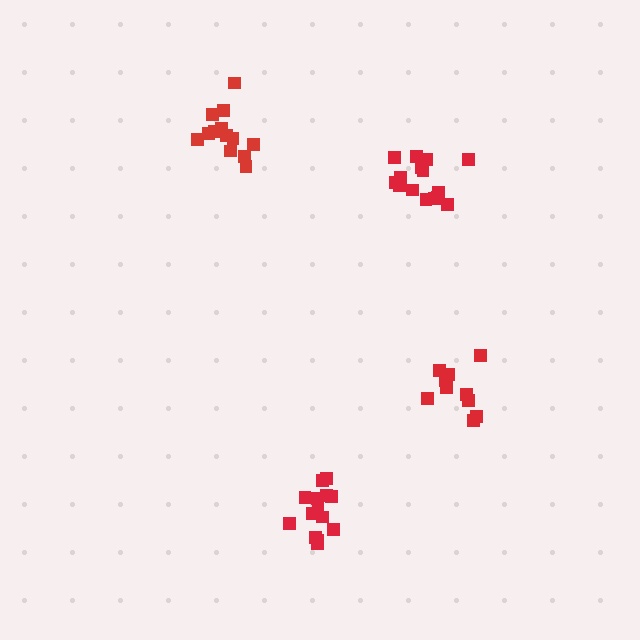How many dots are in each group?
Group 1: 13 dots, Group 2: 15 dots, Group 3: 14 dots, Group 4: 10 dots (52 total).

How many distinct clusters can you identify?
There are 4 distinct clusters.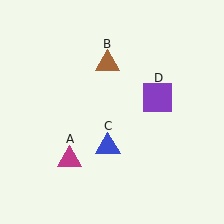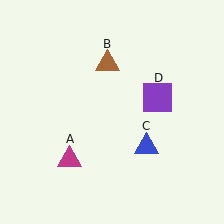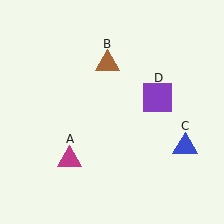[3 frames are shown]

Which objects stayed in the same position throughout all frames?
Magenta triangle (object A) and brown triangle (object B) and purple square (object D) remained stationary.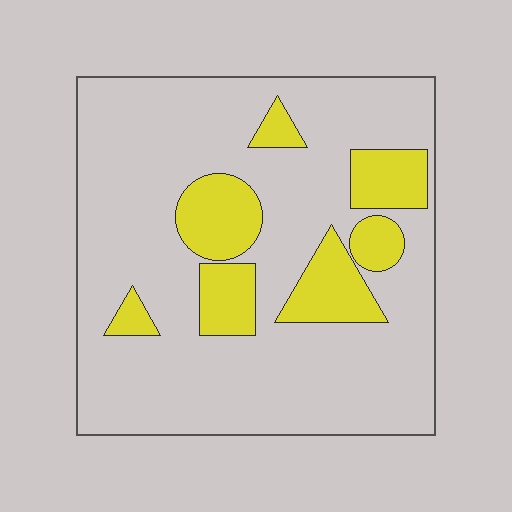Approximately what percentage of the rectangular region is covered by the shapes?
Approximately 20%.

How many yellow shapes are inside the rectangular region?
7.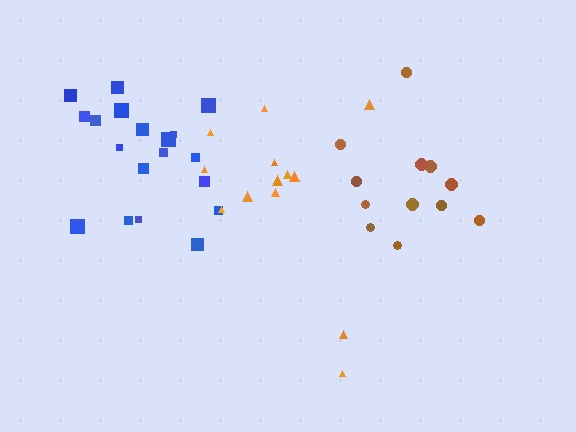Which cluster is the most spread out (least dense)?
Orange.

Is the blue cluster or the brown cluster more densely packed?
Blue.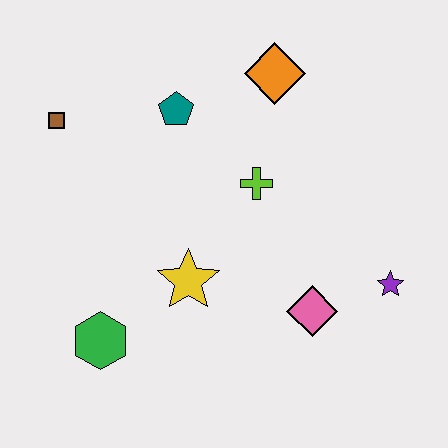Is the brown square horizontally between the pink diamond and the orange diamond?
No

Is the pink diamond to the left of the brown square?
No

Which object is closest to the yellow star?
The green hexagon is closest to the yellow star.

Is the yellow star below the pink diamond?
No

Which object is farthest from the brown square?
The purple star is farthest from the brown square.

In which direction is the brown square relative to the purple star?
The brown square is to the left of the purple star.